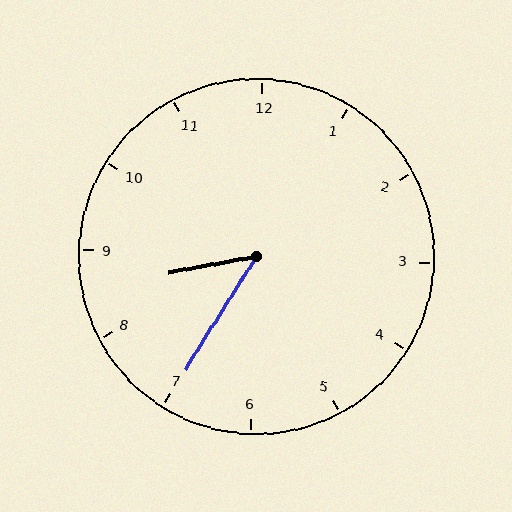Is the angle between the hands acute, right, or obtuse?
It is acute.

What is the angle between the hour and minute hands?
Approximately 48 degrees.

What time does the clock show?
8:35.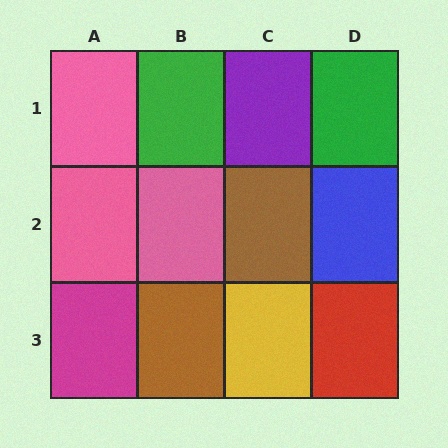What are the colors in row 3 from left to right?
Magenta, brown, yellow, red.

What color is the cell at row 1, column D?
Green.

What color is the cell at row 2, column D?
Blue.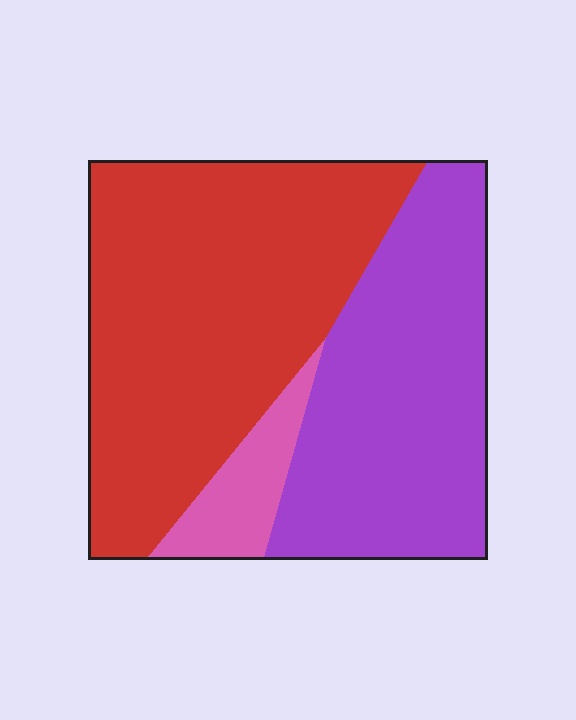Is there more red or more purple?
Red.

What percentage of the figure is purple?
Purple takes up between a quarter and a half of the figure.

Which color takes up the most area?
Red, at roughly 55%.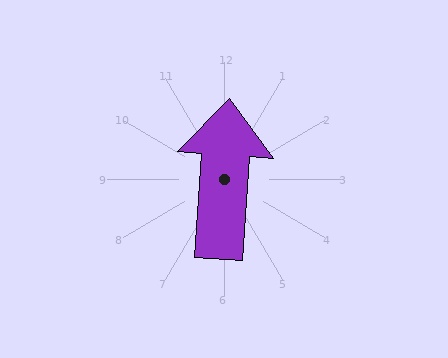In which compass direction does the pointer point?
North.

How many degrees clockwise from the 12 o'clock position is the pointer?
Approximately 4 degrees.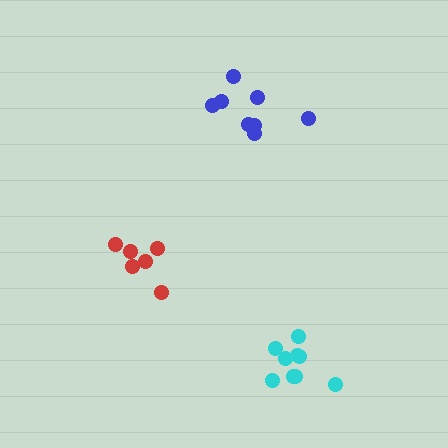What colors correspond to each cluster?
The clusters are colored: red, blue, cyan.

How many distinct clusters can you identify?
There are 3 distinct clusters.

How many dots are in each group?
Group 1: 6 dots, Group 2: 8 dots, Group 3: 9 dots (23 total).